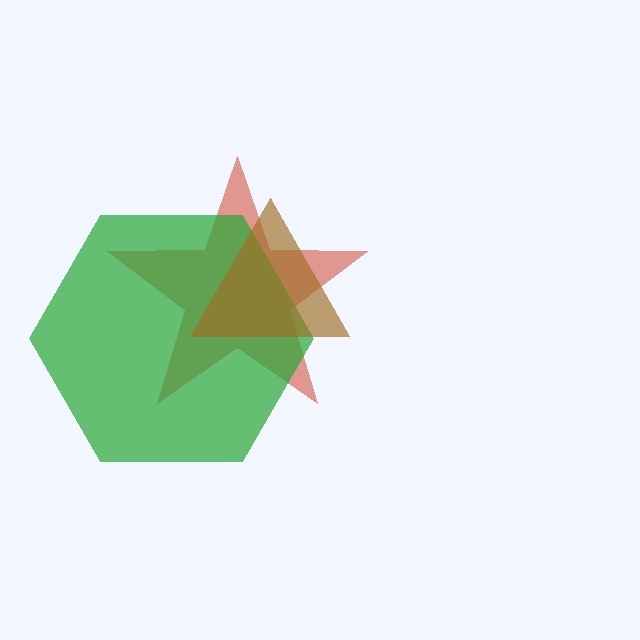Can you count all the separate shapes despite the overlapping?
Yes, there are 3 separate shapes.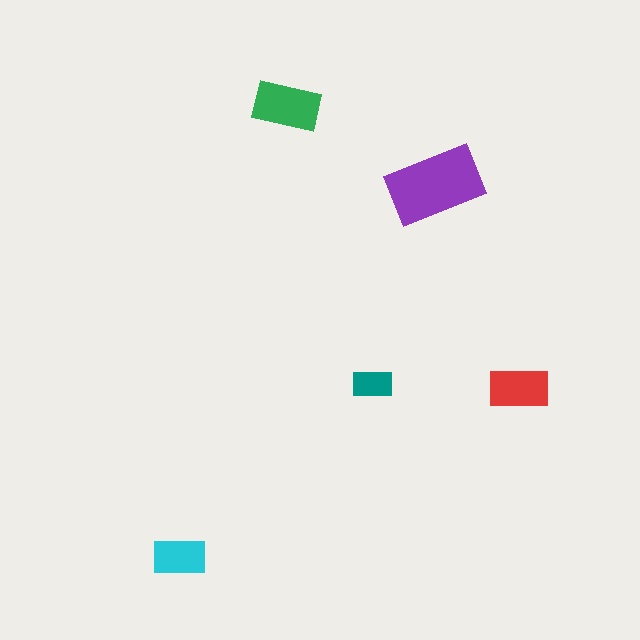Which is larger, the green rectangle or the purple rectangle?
The purple one.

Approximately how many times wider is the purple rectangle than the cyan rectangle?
About 2 times wider.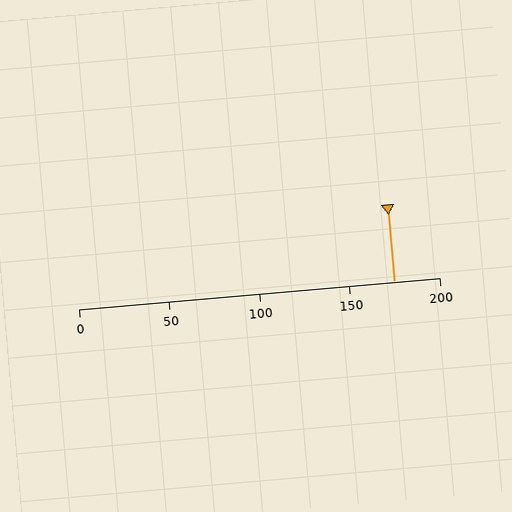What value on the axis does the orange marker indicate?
The marker indicates approximately 175.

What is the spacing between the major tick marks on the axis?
The major ticks are spaced 50 apart.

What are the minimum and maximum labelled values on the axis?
The axis runs from 0 to 200.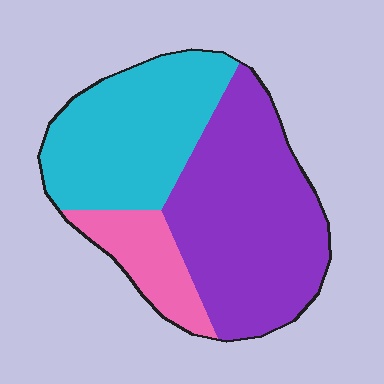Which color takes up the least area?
Pink, at roughly 15%.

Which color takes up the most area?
Purple, at roughly 50%.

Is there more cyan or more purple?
Purple.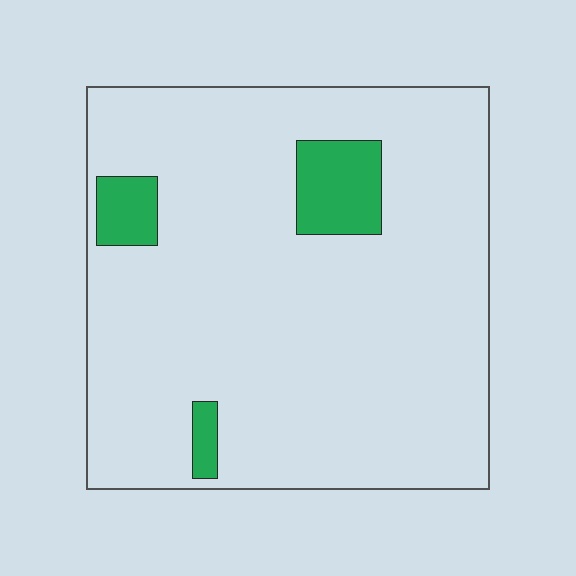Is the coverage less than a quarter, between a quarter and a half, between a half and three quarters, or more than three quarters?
Less than a quarter.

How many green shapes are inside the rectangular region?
3.